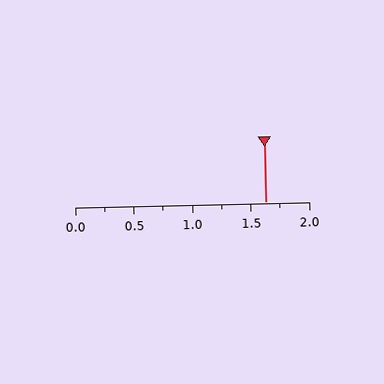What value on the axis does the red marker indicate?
The marker indicates approximately 1.62.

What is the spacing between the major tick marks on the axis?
The major ticks are spaced 0.5 apart.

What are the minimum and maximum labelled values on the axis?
The axis runs from 0.0 to 2.0.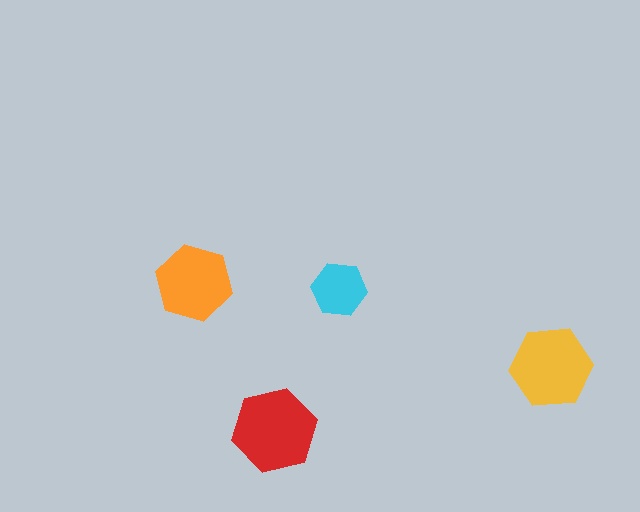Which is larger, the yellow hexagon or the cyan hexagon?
The yellow one.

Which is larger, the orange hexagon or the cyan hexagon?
The orange one.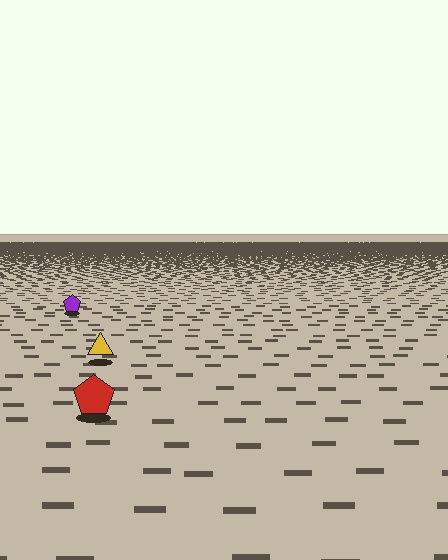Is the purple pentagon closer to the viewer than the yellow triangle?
No. The yellow triangle is closer — you can tell from the texture gradient: the ground texture is coarser near it.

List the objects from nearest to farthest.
From nearest to farthest: the red pentagon, the yellow triangle, the purple pentagon.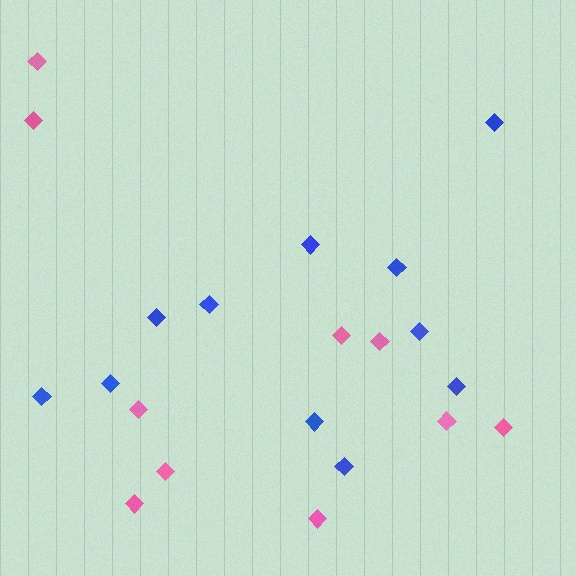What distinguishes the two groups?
There are 2 groups: one group of blue diamonds (11) and one group of pink diamonds (10).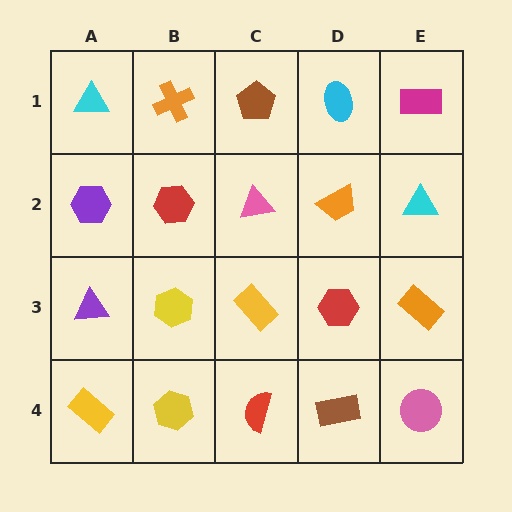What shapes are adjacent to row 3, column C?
A pink triangle (row 2, column C), a red semicircle (row 4, column C), a yellow hexagon (row 3, column B), a red hexagon (row 3, column D).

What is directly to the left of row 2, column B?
A purple hexagon.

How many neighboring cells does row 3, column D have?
4.